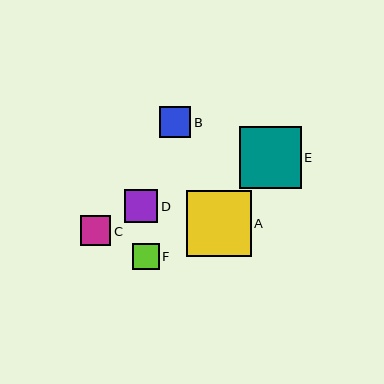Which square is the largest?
Square A is the largest with a size of approximately 65 pixels.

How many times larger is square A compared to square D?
Square A is approximately 1.9 times the size of square D.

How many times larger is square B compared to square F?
Square B is approximately 1.2 times the size of square F.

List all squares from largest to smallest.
From largest to smallest: A, E, D, B, C, F.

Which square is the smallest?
Square F is the smallest with a size of approximately 27 pixels.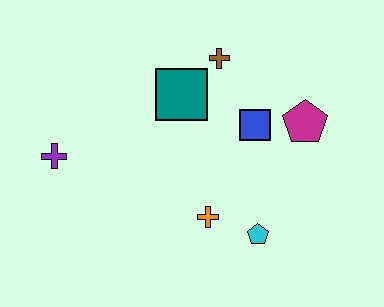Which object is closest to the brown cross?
The teal square is closest to the brown cross.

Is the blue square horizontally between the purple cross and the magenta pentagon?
Yes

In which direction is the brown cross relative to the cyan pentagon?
The brown cross is above the cyan pentagon.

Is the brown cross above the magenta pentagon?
Yes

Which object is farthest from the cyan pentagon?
The purple cross is farthest from the cyan pentagon.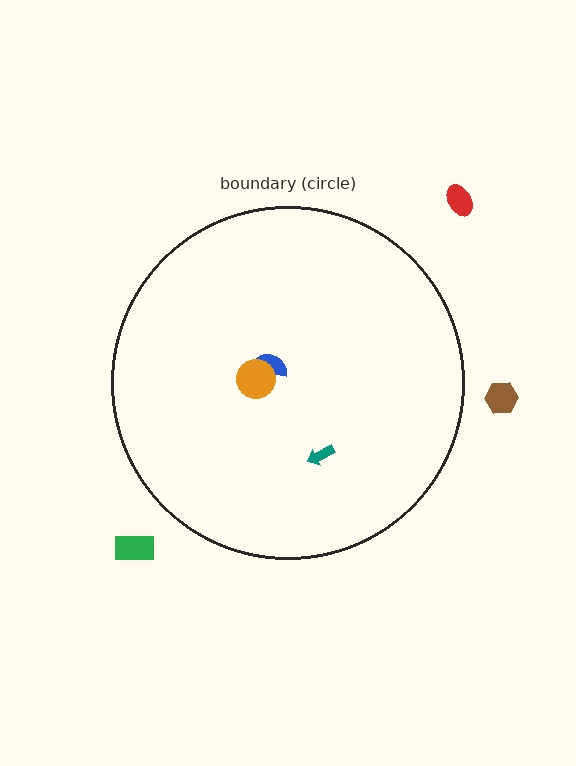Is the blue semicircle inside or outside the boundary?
Inside.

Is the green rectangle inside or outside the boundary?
Outside.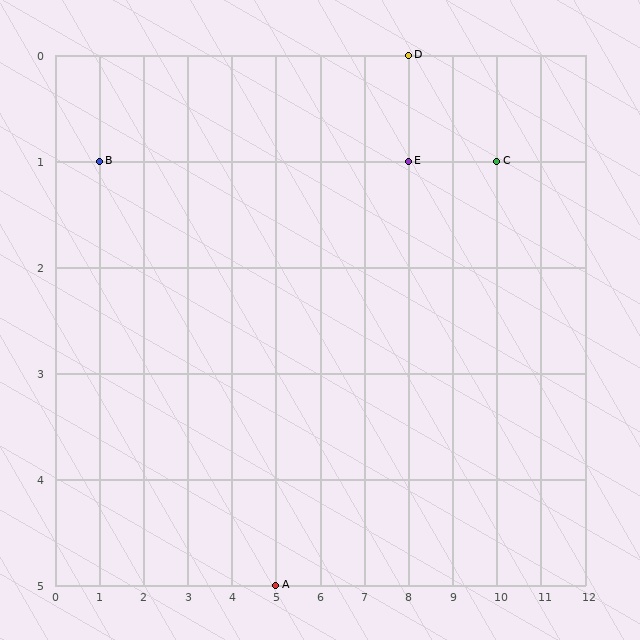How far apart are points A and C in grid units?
Points A and C are 5 columns and 4 rows apart (about 6.4 grid units diagonally).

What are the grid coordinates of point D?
Point D is at grid coordinates (8, 0).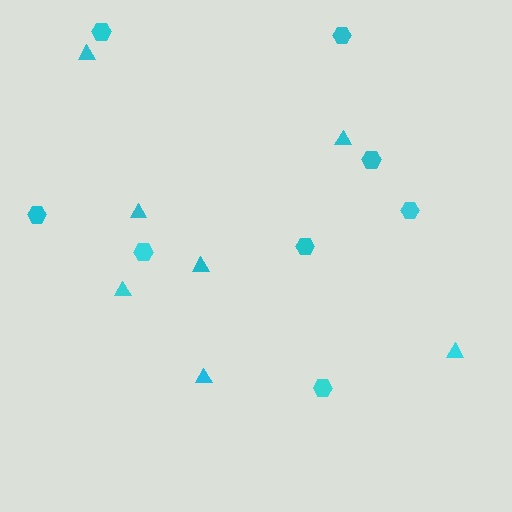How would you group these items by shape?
There are 2 groups: one group of triangles (7) and one group of hexagons (8).